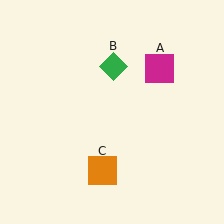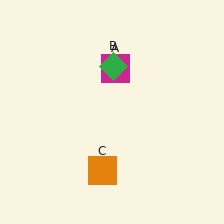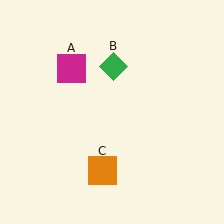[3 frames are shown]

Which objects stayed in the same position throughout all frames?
Green diamond (object B) and orange square (object C) remained stationary.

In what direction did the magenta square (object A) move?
The magenta square (object A) moved left.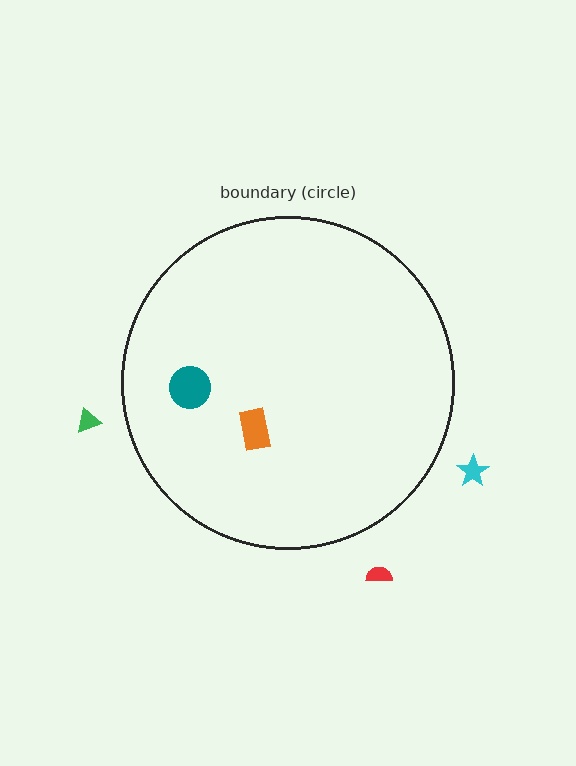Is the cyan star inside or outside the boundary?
Outside.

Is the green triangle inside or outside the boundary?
Outside.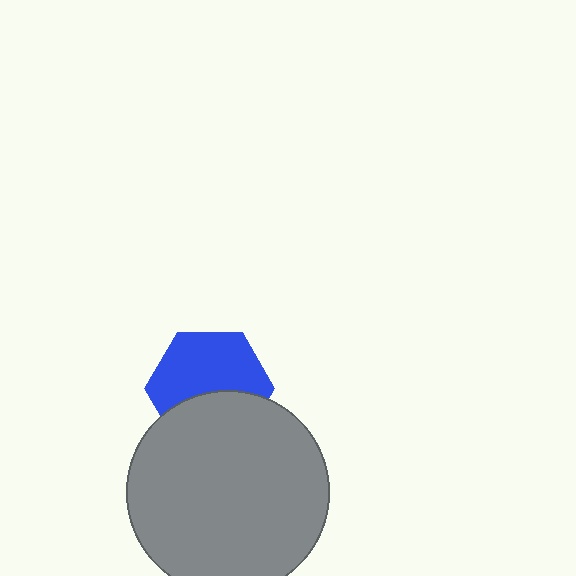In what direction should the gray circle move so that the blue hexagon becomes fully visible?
The gray circle should move down. That is the shortest direction to clear the overlap and leave the blue hexagon fully visible.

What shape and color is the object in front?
The object in front is a gray circle.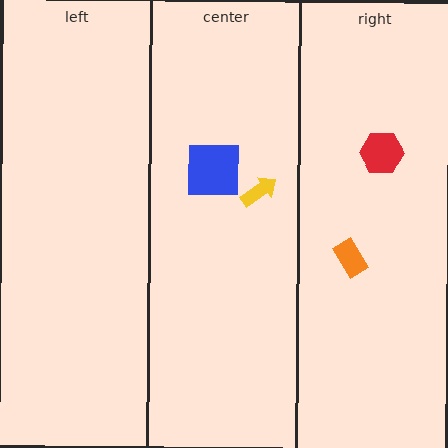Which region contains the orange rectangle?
The right region.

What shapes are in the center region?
The blue square, the yellow arrow.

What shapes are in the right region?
The red hexagon, the orange rectangle.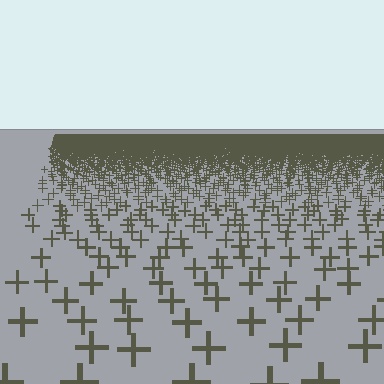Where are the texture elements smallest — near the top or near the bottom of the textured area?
Near the top.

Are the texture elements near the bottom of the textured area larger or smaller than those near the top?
Larger. Near the bottom, elements are closer to the viewer and appear at a bigger on-screen size.